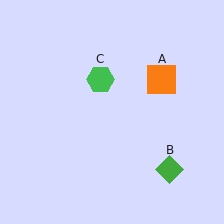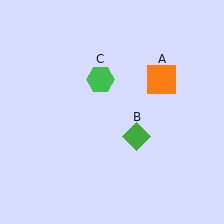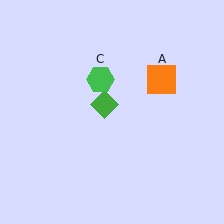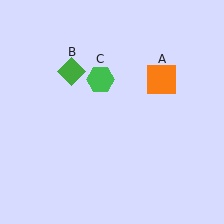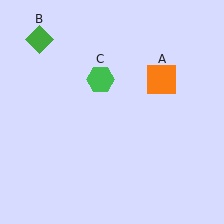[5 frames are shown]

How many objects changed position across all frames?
1 object changed position: green diamond (object B).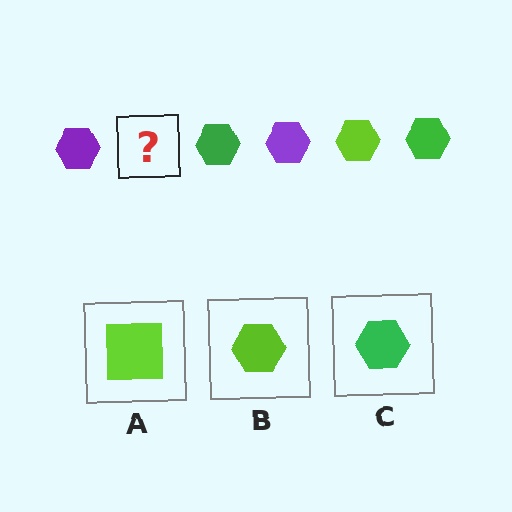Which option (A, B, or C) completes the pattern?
B.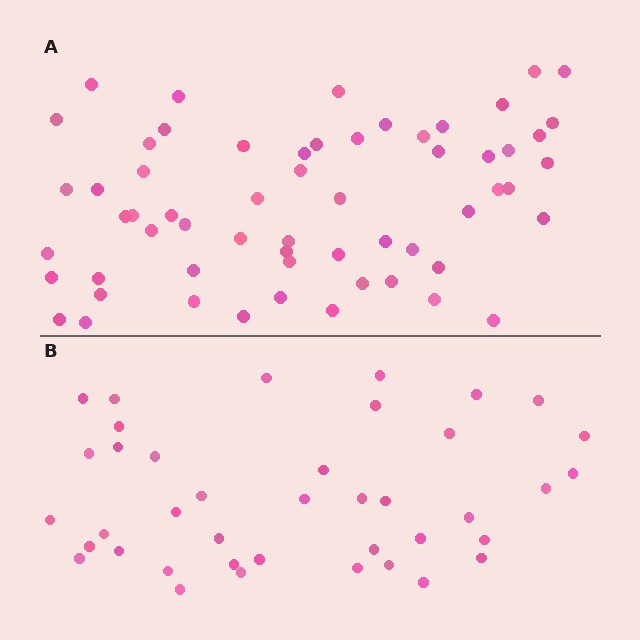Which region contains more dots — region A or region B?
Region A (the top region) has more dots.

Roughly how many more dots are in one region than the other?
Region A has approximately 20 more dots than region B.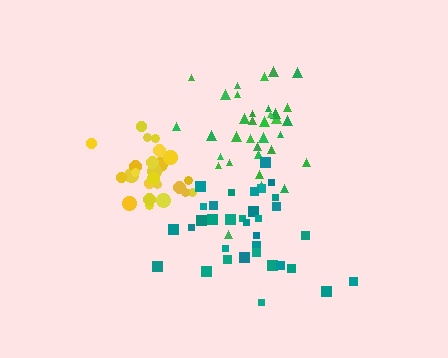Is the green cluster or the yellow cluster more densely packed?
Yellow.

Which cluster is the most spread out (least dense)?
Teal.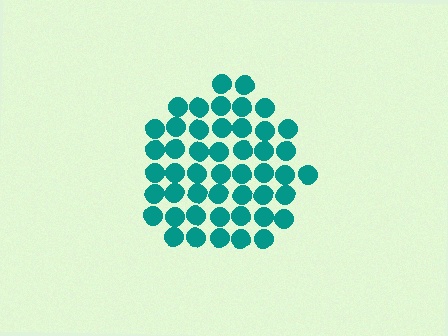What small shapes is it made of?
It is made of small circles.